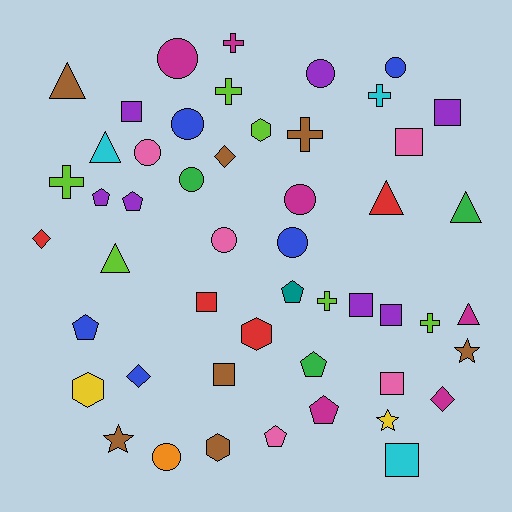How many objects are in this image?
There are 50 objects.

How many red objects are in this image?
There are 4 red objects.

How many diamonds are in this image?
There are 4 diamonds.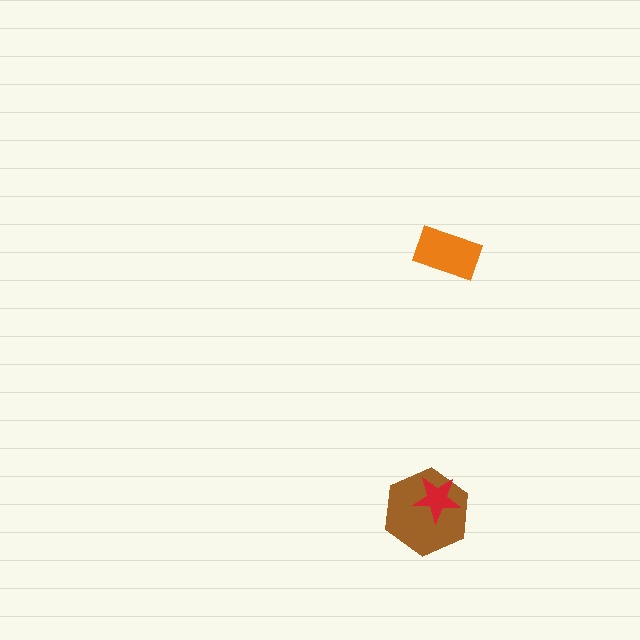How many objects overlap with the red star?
1 object overlaps with the red star.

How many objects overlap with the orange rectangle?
0 objects overlap with the orange rectangle.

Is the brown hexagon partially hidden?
Yes, it is partially covered by another shape.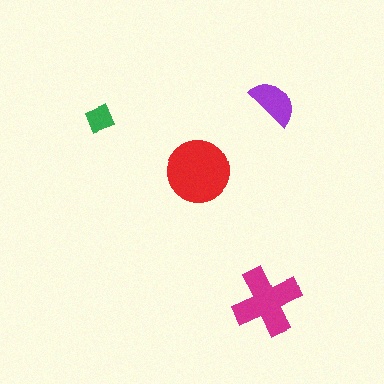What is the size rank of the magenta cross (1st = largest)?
2nd.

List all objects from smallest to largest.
The green diamond, the purple semicircle, the magenta cross, the red circle.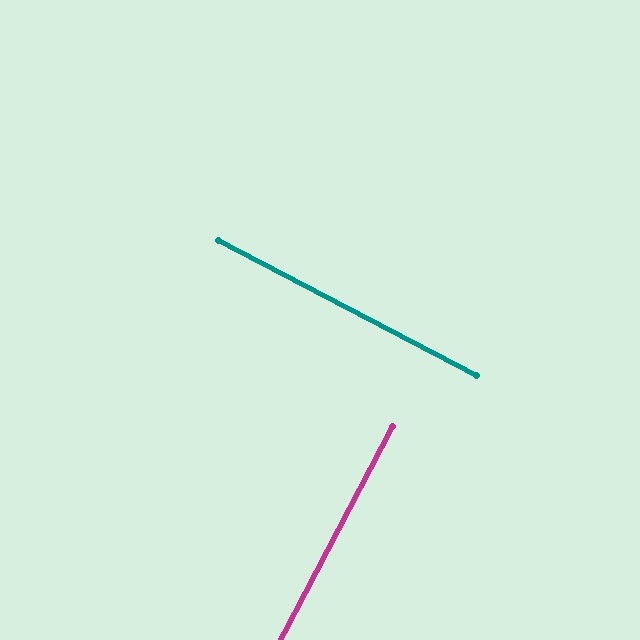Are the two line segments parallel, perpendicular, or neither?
Perpendicular — they meet at approximately 90°.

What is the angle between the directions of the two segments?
Approximately 90 degrees.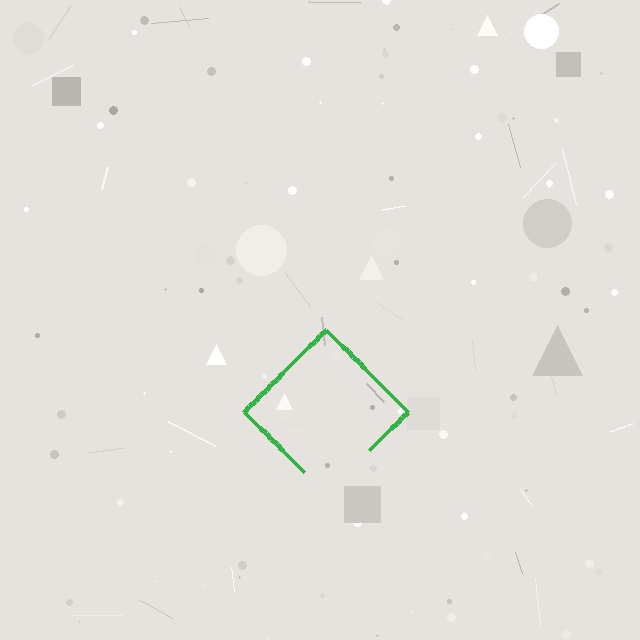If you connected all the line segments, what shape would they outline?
They would outline a diamond.